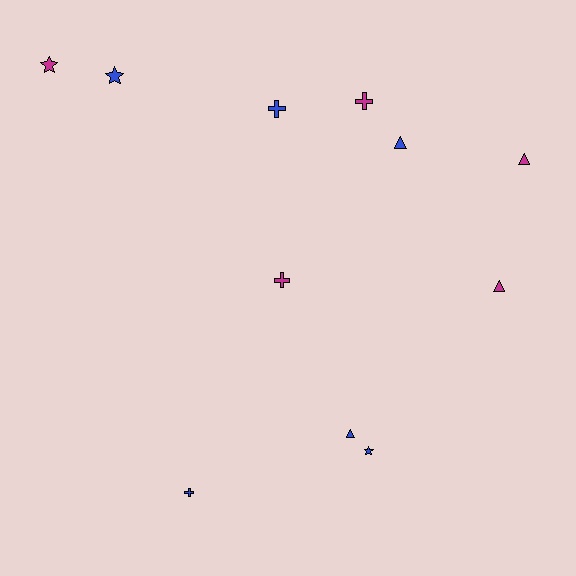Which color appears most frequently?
Blue, with 6 objects.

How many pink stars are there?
There are no pink stars.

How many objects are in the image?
There are 11 objects.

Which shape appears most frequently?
Cross, with 4 objects.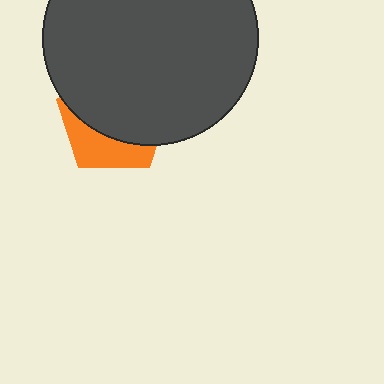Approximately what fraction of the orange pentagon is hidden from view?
Roughly 68% of the orange pentagon is hidden behind the dark gray circle.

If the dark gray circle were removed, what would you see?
You would see the complete orange pentagon.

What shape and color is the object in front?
The object in front is a dark gray circle.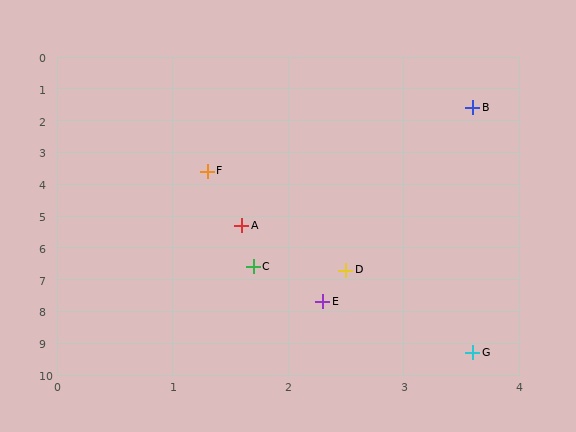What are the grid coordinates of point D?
Point D is at approximately (2.5, 6.7).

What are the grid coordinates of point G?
Point G is at approximately (3.6, 9.3).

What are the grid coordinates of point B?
Point B is at approximately (3.6, 1.6).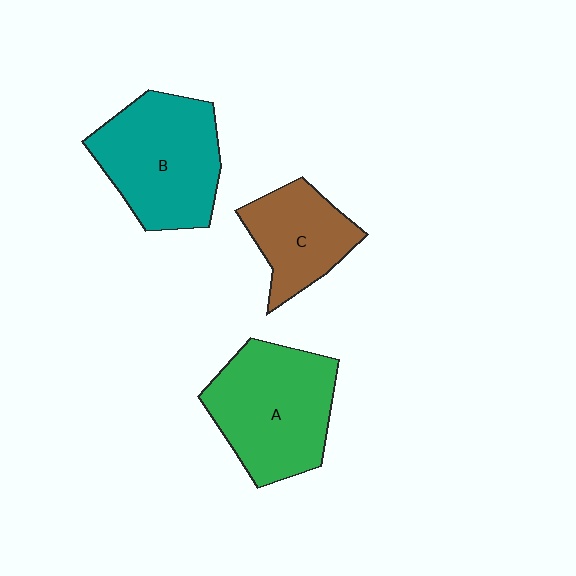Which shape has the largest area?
Shape A (green).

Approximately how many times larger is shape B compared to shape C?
Approximately 1.5 times.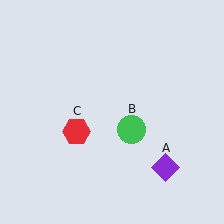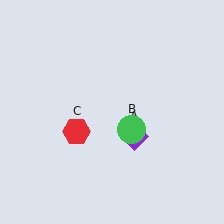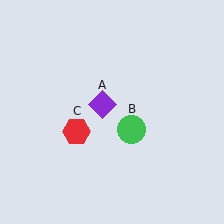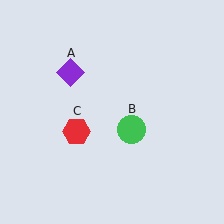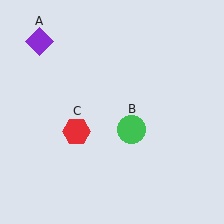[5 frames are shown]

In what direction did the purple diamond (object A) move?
The purple diamond (object A) moved up and to the left.